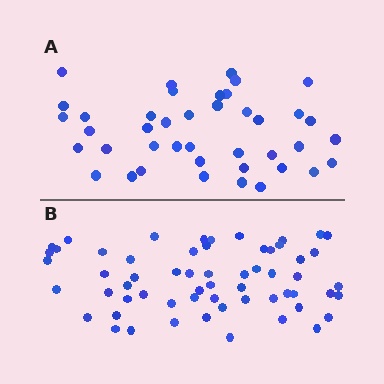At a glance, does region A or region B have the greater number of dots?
Region B (the bottom region) has more dots.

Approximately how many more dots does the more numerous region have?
Region B has approximately 20 more dots than region A.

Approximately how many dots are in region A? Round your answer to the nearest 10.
About 40 dots. (The exact count is 41, which rounds to 40.)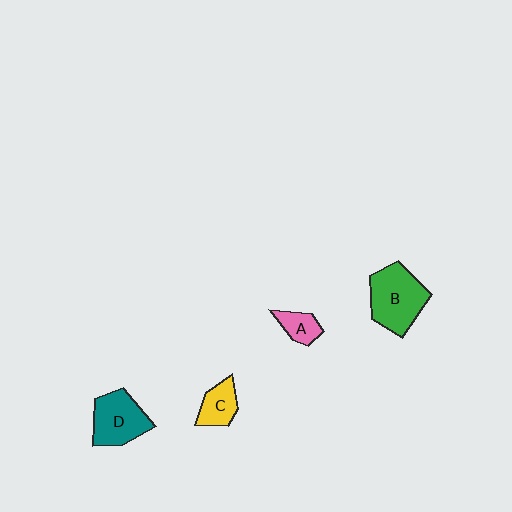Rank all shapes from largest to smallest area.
From largest to smallest: B (green), D (teal), C (yellow), A (pink).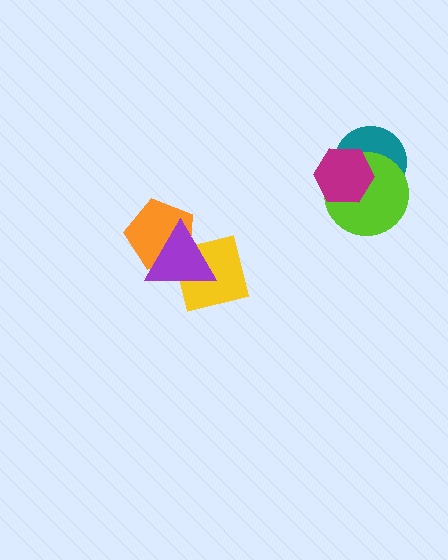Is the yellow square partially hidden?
Yes, it is partially covered by another shape.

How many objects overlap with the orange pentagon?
2 objects overlap with the orange pentagon.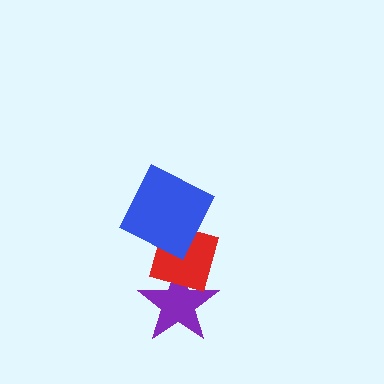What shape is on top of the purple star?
The red diamond is on top of the purple star.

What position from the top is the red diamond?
The red diamond is 2nd from the top.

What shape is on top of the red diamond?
The blue square is on top of the red diamond.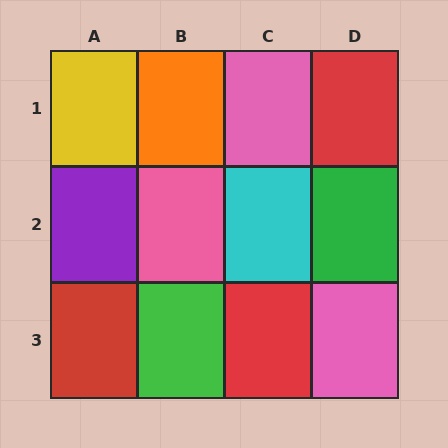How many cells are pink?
3 cells are pink.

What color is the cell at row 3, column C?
Red.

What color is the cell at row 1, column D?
Red.